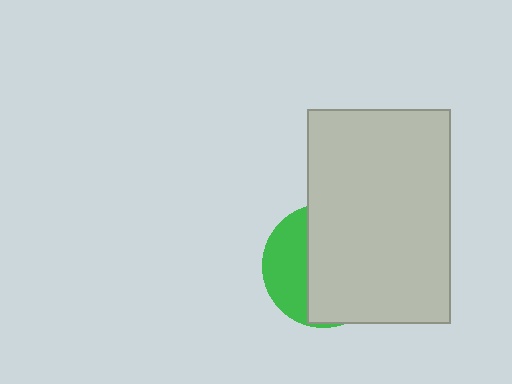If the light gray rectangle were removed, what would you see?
You would see the complete green circle.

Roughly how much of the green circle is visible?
A small part of it is visible (roughly 35%).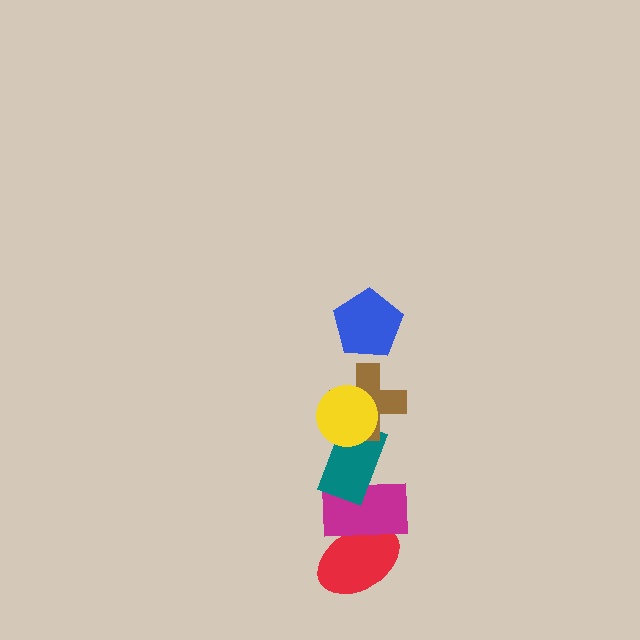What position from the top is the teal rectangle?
The teal rectangle is 4th from the top.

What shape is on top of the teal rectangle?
The brown cross is on top of the teal rectangle.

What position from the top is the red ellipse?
The red ellipse is 6th from the top.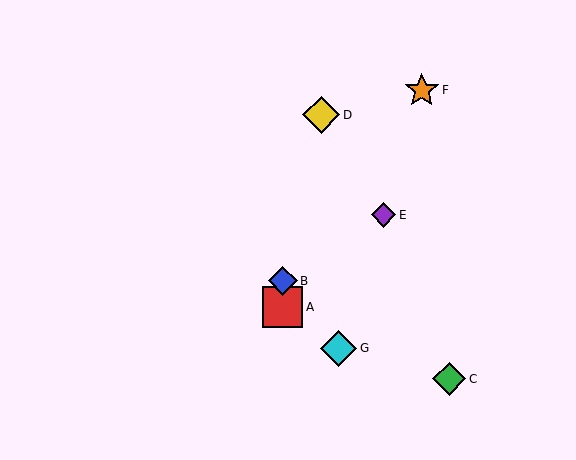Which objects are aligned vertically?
Objects A, B are aligned vertically.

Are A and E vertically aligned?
No, A is at x≈283 and E is at x≈383.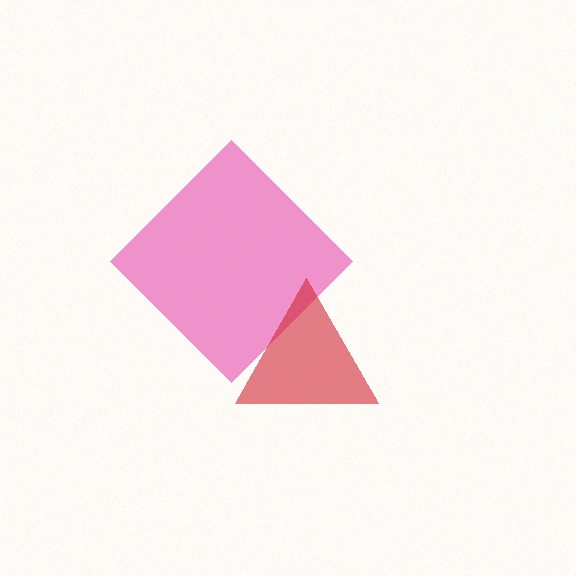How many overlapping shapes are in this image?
There are 2 overlapping shapes in the image.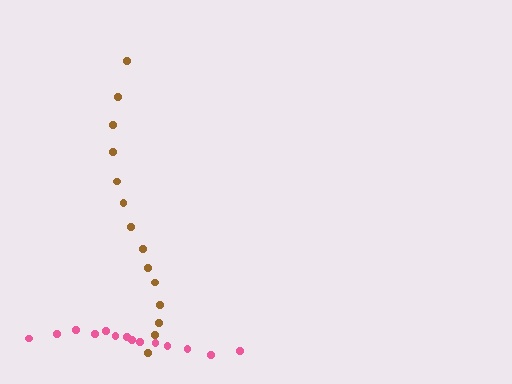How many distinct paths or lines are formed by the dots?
There are 2 distinct paths.